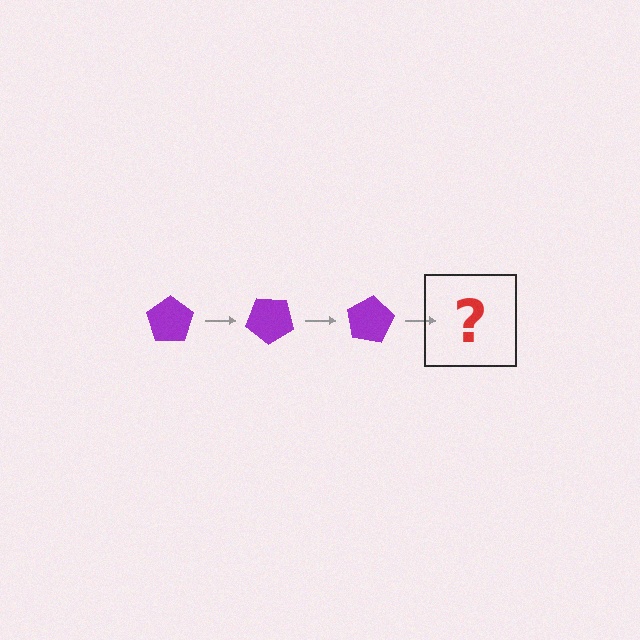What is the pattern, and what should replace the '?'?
The pattern is that the pentagon rotates 40 degrees each step. The '?' should be a purple pentagon rotated 120 degrees.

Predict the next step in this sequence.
The next step is a purple pentagon rotated 120 degrees.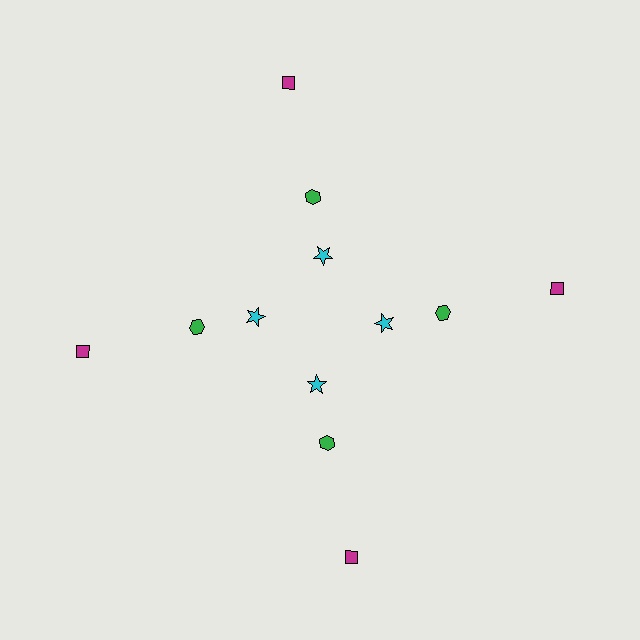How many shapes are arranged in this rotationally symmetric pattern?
There are 12 shapes, arranged in 4 groups of 3.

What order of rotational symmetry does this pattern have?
This pattern has 4-fold rotational symmetry.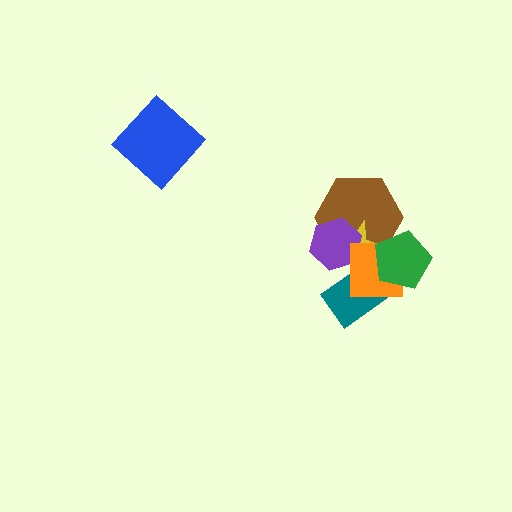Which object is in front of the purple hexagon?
The teal rectangle is in front of the purple hexagon.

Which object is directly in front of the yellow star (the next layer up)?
The purple hexagon is directly in front of the yellow star.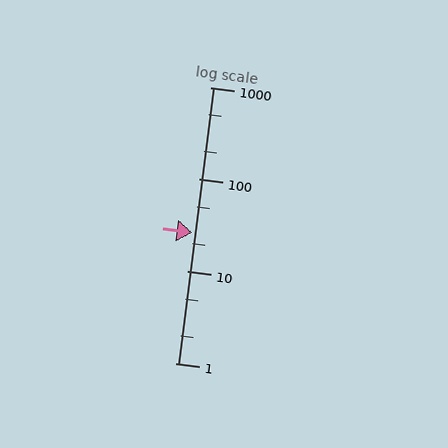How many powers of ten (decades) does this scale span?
The scale spans 3 decades, from 1 to 1000.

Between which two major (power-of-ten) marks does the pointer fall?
The pointer is between 10 and 100.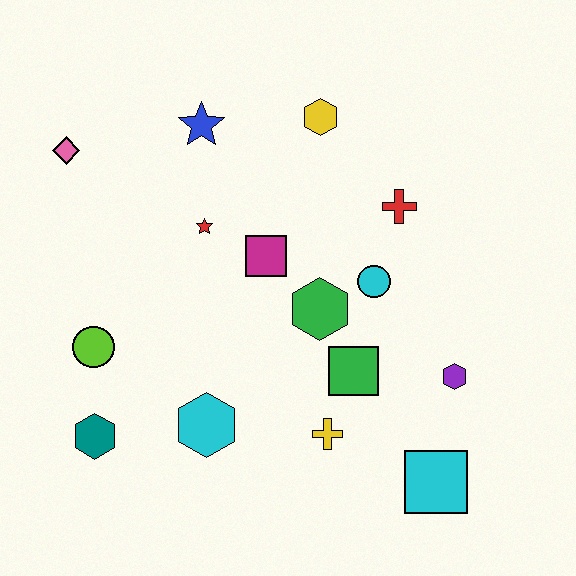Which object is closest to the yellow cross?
The green square is closest to the yellow cross.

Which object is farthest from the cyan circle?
The pink diamond is farthest from the cyan circle.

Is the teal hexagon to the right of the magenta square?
No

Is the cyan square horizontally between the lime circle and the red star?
No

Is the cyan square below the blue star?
Yes